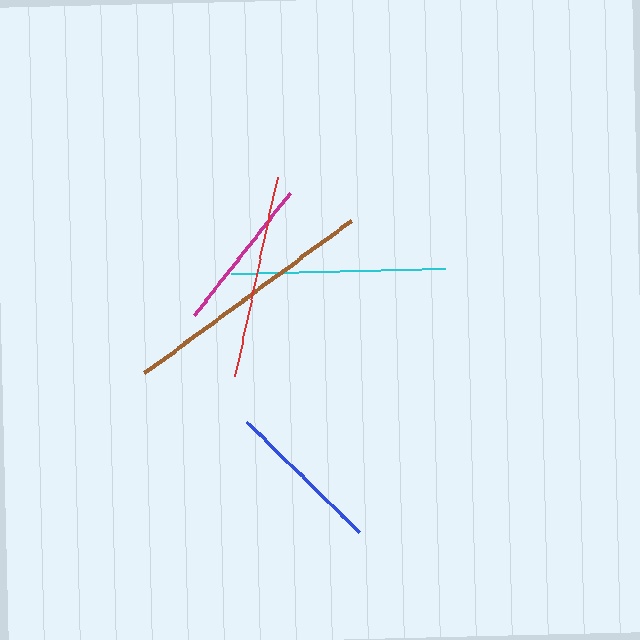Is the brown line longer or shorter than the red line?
The brown line is longer than the red line.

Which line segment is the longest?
The brown line is the longest at approximately 256 pixels.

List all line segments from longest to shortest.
From longest to shortest: brown, cyan, red, blue, magenta.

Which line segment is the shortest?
The magenta line is the shortest at approximately 155 pixels.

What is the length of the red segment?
The red segment is approximately 203 pixels long.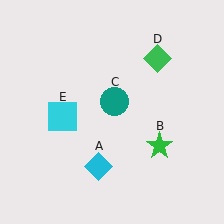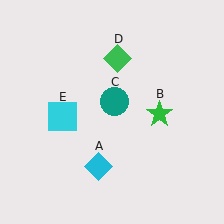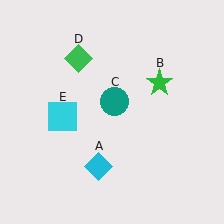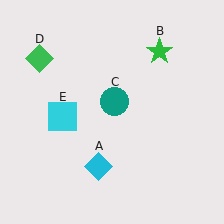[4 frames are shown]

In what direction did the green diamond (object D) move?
The green diamond (object D) moved left.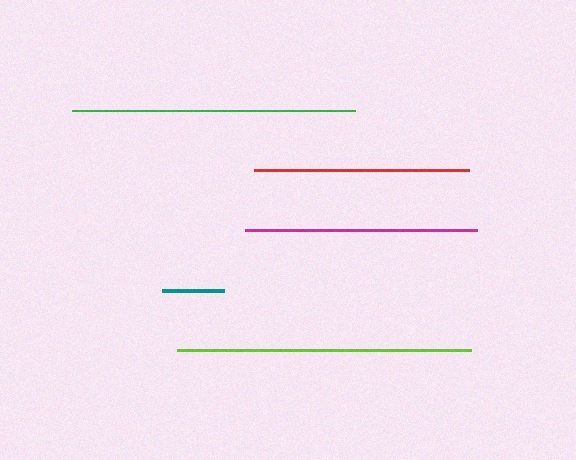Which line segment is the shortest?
The teal line is the shortest at approximately 62 pixels.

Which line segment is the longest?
The lime line is the longest at approximately 295 pixels.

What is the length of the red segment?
The red segment is approximately 215 pixels long.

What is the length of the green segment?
The green segment is approximately 283 pixels long.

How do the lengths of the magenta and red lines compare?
The magenta and red lines are approximately the same length.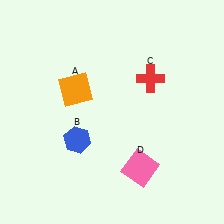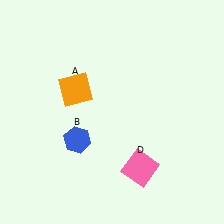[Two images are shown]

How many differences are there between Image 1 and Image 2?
There is 1 difference between the two images.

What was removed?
The red cross (C) was removed in Image 2.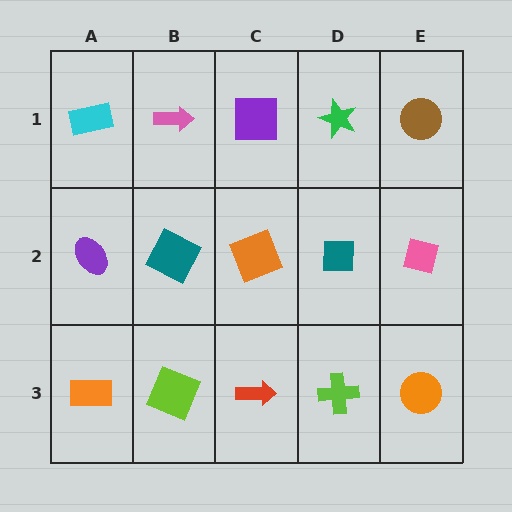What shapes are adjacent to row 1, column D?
A teal square (row 2, column D), a purple square (row 1, column C), a brown circle (row 1, column E).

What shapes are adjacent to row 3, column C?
An orange square (row 2, column C), a lime square (row 3, column B), a lime cross (row 3, column D).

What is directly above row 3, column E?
A pink square.